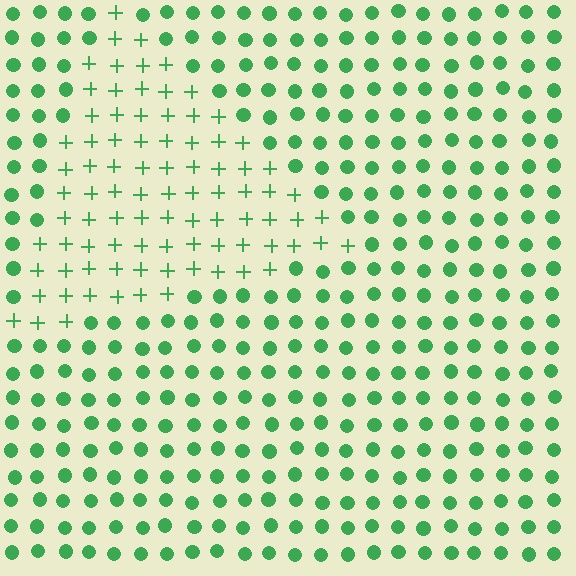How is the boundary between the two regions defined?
The boundary is defined by a change in element shape: plus signs inside vs. circles outside. All elements share the same color and spacing.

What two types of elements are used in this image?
The image uses plus signs inside the triangle region and circles outside it.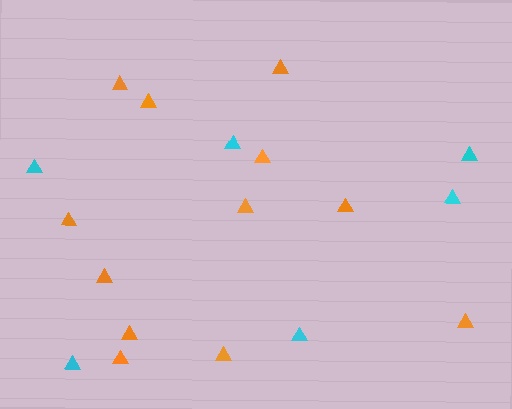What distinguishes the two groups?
There are 2 groups: one group of cyan triangles (6) and one group of orange triangles (12).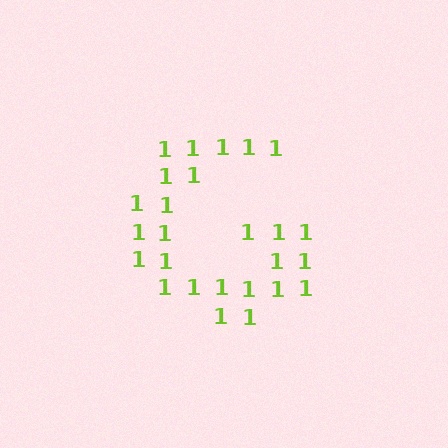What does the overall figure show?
The overall figure shows the letter G.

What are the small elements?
The small elements are digit 1's.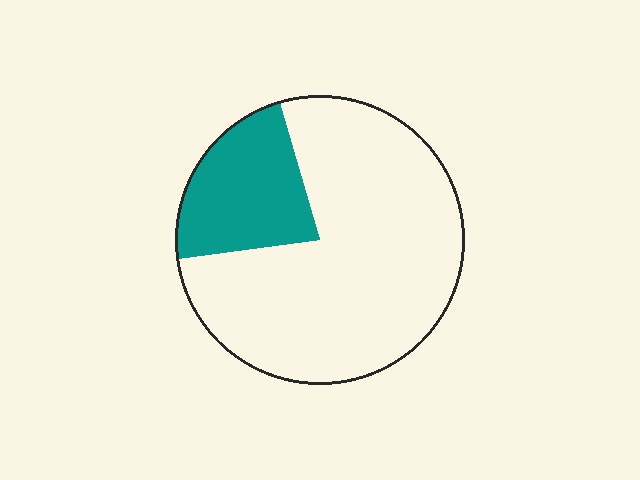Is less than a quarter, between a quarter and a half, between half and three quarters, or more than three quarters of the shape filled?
Less than a quarter.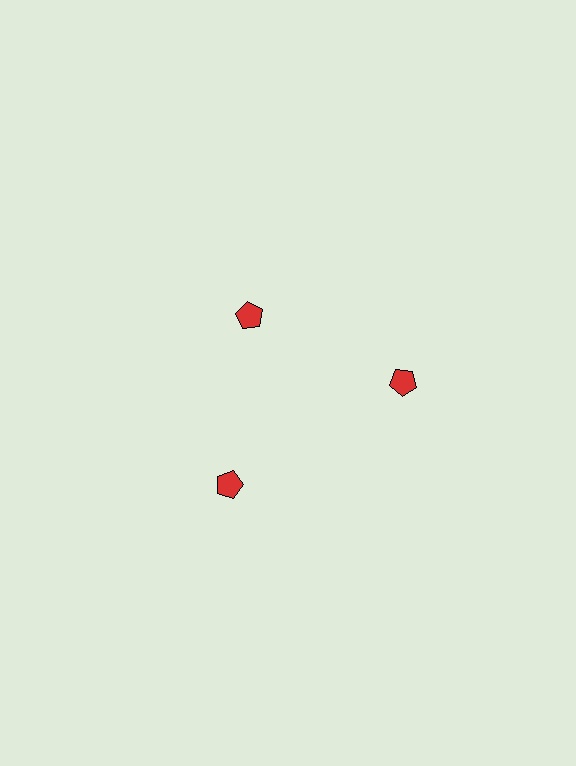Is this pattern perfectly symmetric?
No. The 3 red pentagons are arranged in a ring, but one element near the 11 o'clock position is pulled inward toward the center, breaking the 3-fold rotational symmetry.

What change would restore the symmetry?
The symmetry would be restored by moving it outward, back onto the ring so that all 3 pentagons sit at equal angles and equal distance from the center.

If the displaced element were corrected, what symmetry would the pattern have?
It would have 3-fold rotational symmetry — the pattern would map onto itself every 120 degrees.